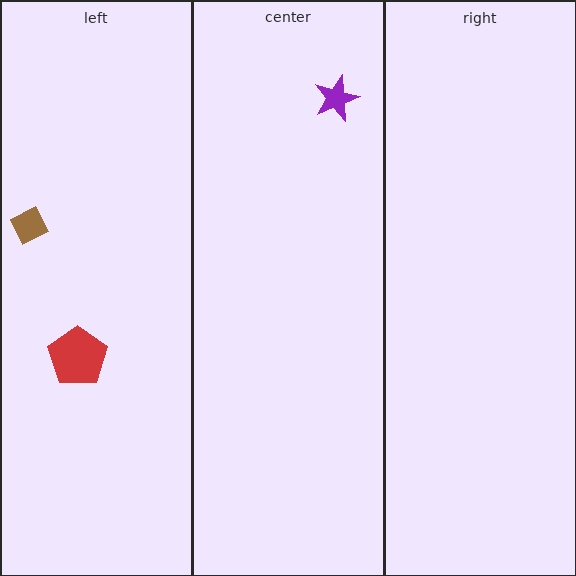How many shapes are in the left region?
2.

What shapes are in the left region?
The red pentagon, the brown diamond.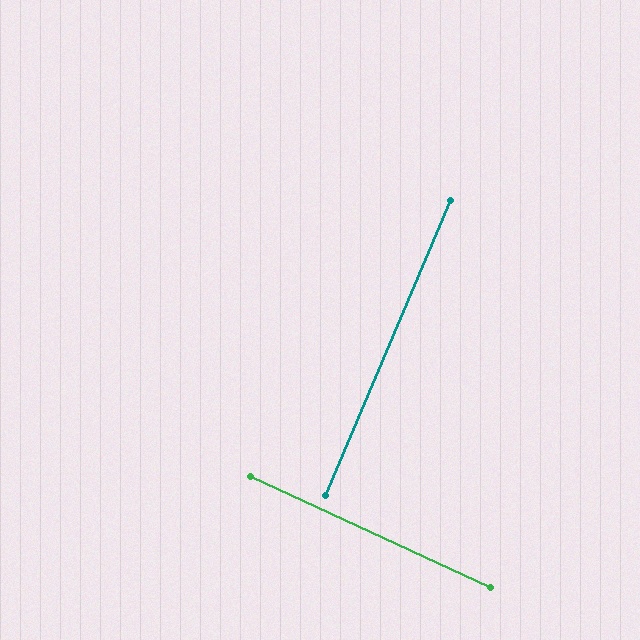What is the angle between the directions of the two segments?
Approximately 88 degrees.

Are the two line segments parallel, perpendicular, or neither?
Perpendicular — they meet at approximately 88°.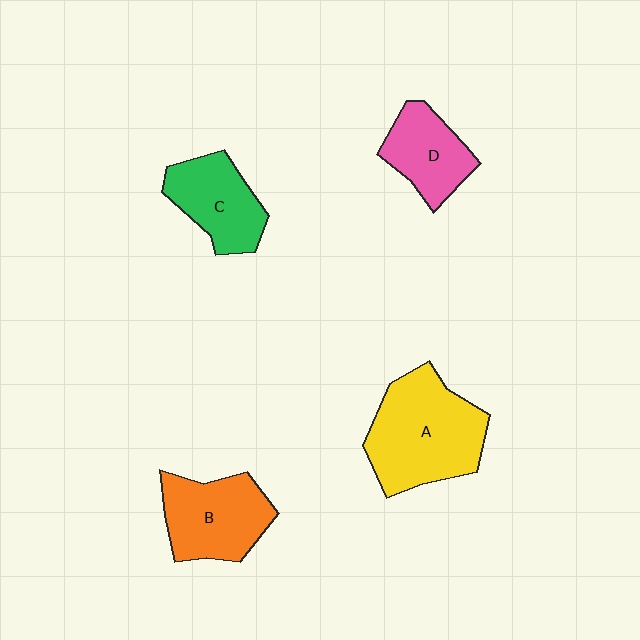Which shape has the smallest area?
Shape D (pink).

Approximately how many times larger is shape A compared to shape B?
Approximately 1.4 times.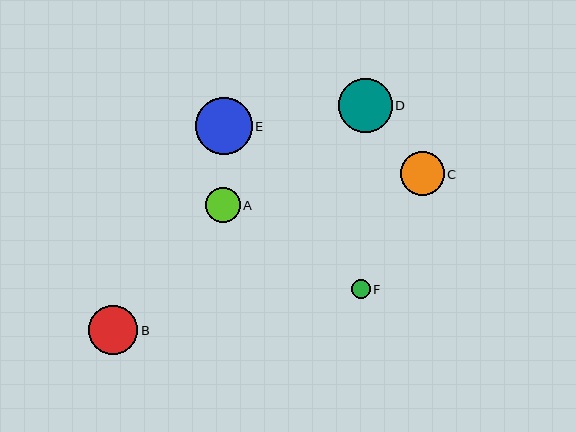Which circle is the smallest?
Circle F is the smallest with a size of approximately 19 pixels.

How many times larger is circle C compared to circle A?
Circle C is approximately 1.2 times the size of circle A.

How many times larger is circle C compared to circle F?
Circle C is approximately 2.3 times the size of circle F.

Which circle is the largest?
Circle E is the largest with a size of approximately 57 pixels.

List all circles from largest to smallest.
From largest to smallest: E, D, B, C, A, F.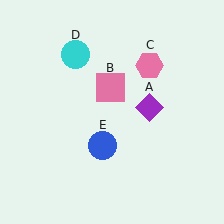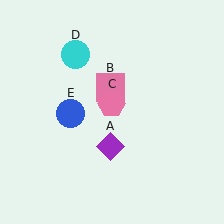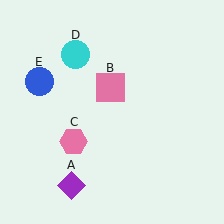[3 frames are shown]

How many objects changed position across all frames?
3 objects changed position: purple diamond (object A), pink hexagon (object C), blue circle (object E).